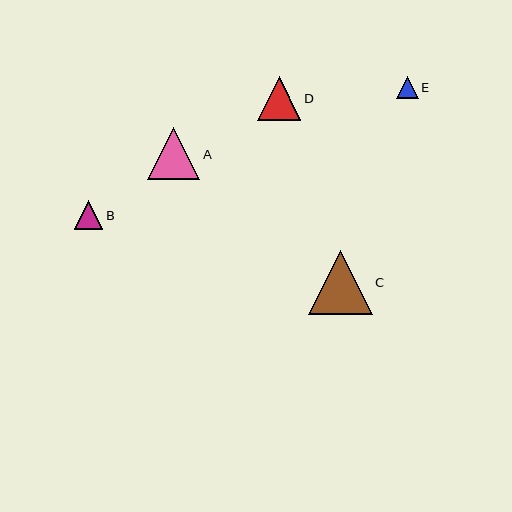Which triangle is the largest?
Triangle C is the largest with a size of approximately 64 pixels.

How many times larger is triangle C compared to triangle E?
Triangle C is approximately 3.0 times the size of triangle E.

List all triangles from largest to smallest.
From largest to smallest: C, A, D, B, E.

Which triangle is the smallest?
Triangle E is the smallest with a size of approximately 22 pixels.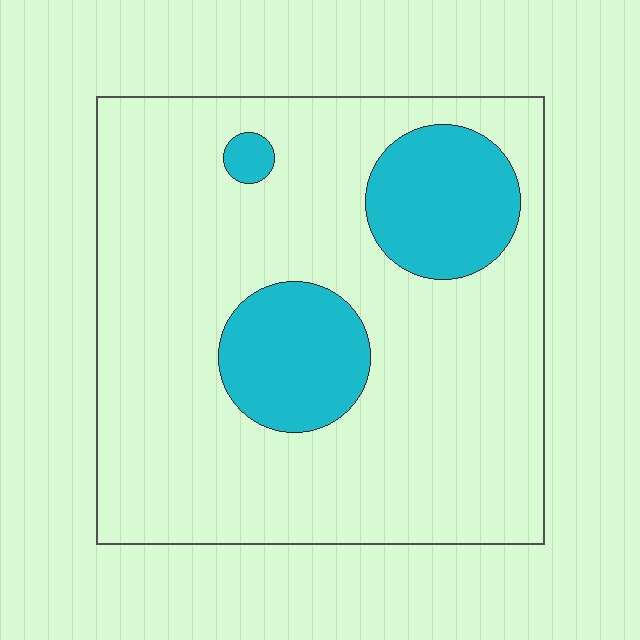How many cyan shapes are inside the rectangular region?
3.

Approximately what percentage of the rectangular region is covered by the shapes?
Approximately 20%.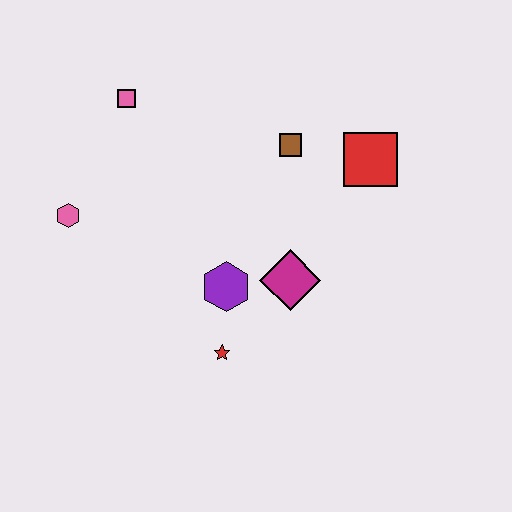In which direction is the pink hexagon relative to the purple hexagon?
The pink hexagon is to the left of the purple hexagon.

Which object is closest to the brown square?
The red square is closest to the brown square.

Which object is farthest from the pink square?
The red star is farthest from the pink square.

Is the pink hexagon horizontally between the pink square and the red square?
No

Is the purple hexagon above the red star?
Yes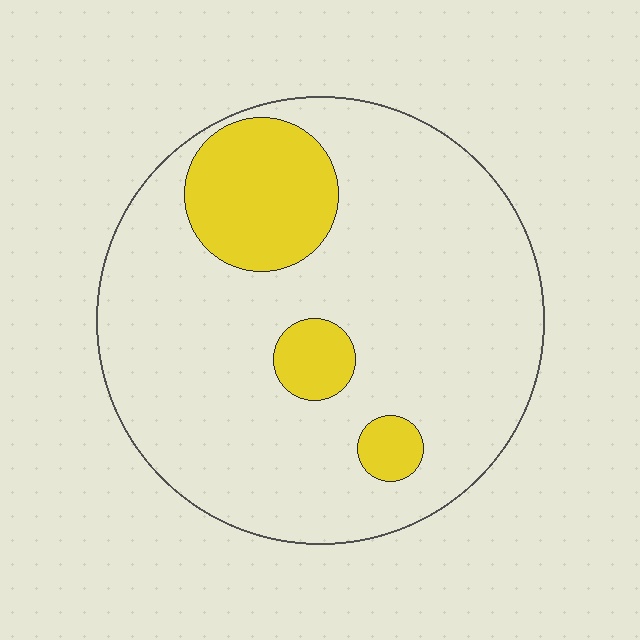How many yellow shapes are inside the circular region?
3.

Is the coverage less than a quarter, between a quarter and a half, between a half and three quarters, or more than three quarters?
Less than a quarter.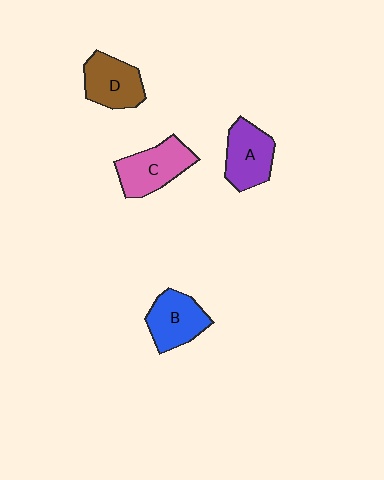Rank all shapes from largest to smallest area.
From largest to smallest: C (pink), A (purple), B (blue), D (brown).